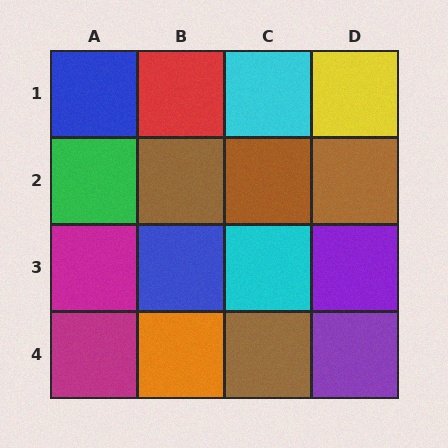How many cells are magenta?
2 cells are magenta.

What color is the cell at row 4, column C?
Brown.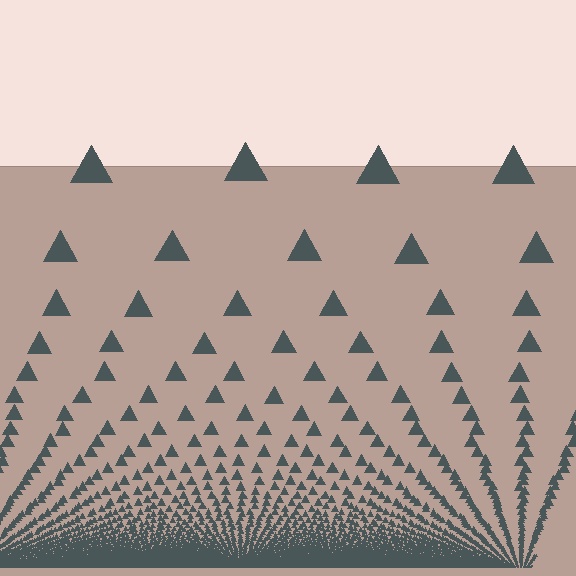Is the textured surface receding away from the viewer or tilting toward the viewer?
The surface appears to tilt toward the viewer. Texture elements get larger and sparser toward the top.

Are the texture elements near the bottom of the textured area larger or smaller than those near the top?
Smaller. The gradient is inverted — elements near the bottom are smaller and denser.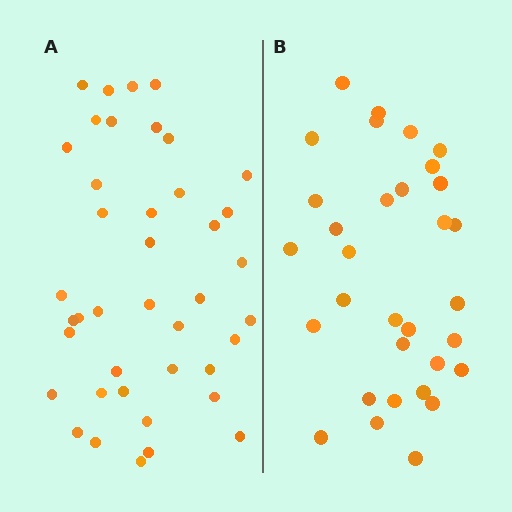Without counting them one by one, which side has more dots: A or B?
Region A (the left region) has more dots.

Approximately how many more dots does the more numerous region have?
Region A has roughly 8 or so more dots than region B.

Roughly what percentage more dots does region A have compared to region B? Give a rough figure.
About 30% more.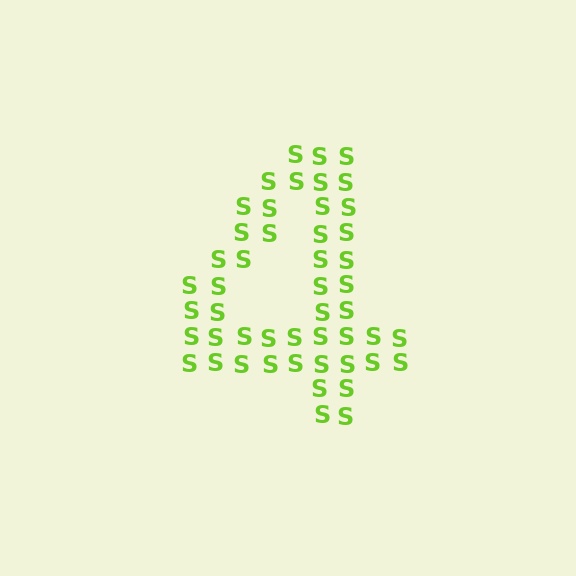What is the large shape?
The large shape is the digit 4.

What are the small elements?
The small elements are letter S's.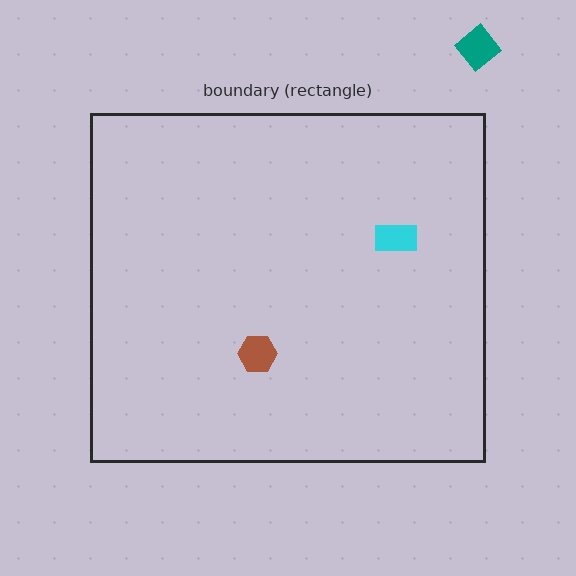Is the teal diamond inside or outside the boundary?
Outside.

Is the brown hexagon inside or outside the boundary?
Inside.